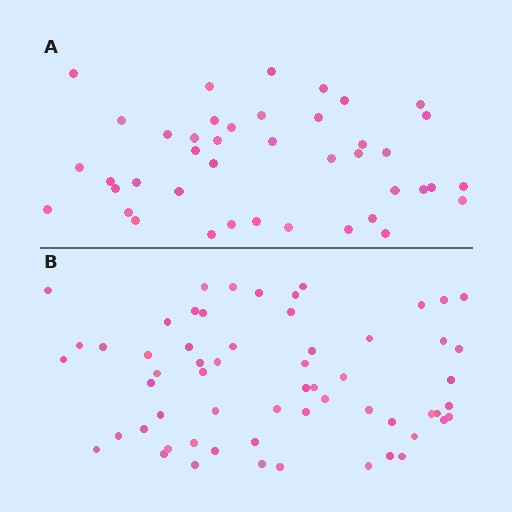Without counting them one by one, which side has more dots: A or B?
Region B (the bottom region) has more dots.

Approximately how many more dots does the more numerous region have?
Region B has approximately 20 more dots than region A.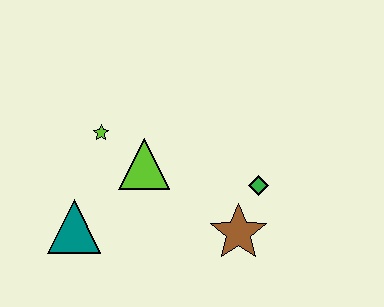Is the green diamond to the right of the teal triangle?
Yes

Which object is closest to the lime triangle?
The lime star is closest to the lime triangle.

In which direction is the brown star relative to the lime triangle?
The brown star is to the right of the lime triangle.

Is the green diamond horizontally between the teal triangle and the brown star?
No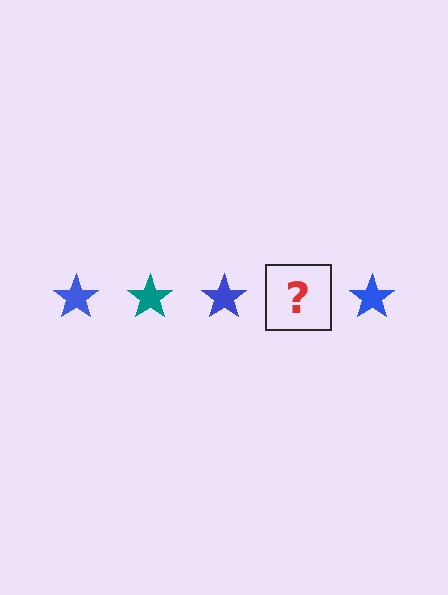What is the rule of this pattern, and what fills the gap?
The rule is that the pattern cycles through blue, teal stars. The gap should be filled with a teal star.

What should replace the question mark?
The question mark should be replaced with a teal star.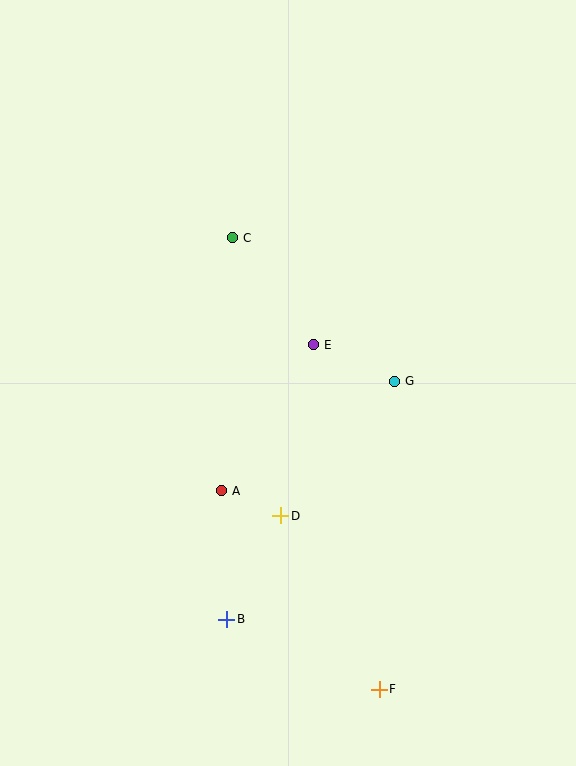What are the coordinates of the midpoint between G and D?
The midpoint between G and D is at (338, 449).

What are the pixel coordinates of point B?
Point B is at (227, 619).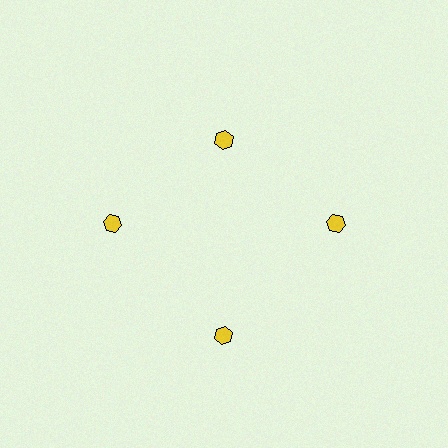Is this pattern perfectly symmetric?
No. The 4 yellow hexagons are arranged in a ring, but one element near the 12 o'clock position is pulled inward toward the center, breaking the 4-fold rotational symmetry.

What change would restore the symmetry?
The symmetry would be restored by moving it outward, back onto the ring so that all 4 hexagons sit at equal angles and equal distance from the center.